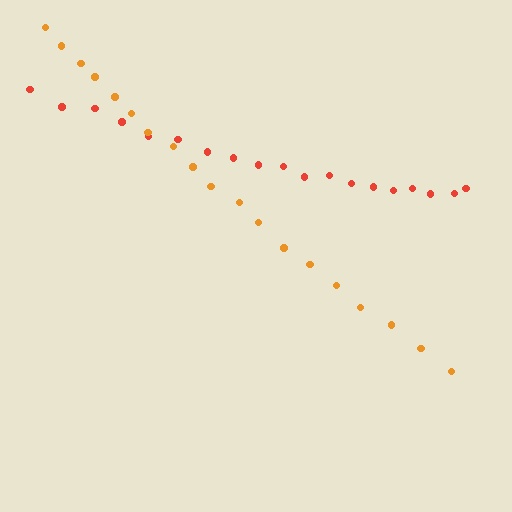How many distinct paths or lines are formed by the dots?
There are 2 distinct paths.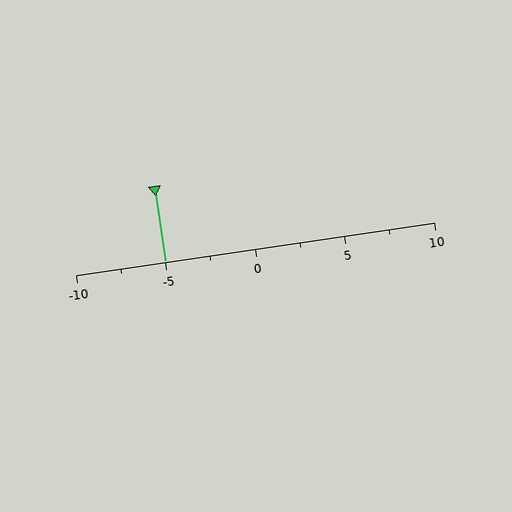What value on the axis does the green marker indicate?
The marker indicates approximately -5.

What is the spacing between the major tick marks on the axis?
The major ticks are spaced 5 apart.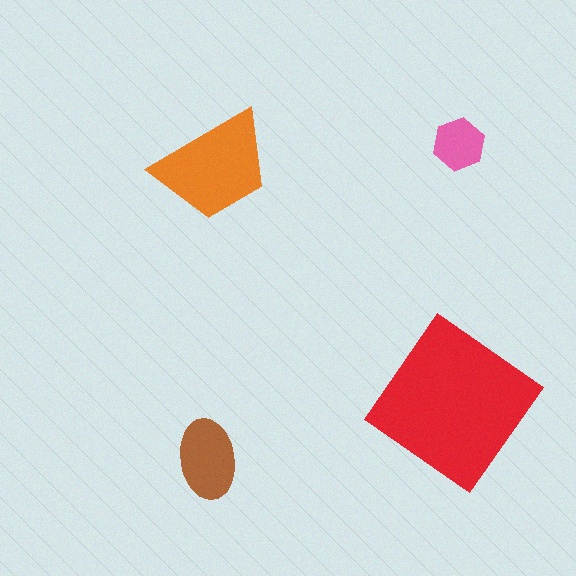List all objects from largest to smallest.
The red diamond, the orange trapezoid, the brown ellipse, the pink hexagon.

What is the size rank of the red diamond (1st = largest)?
1st.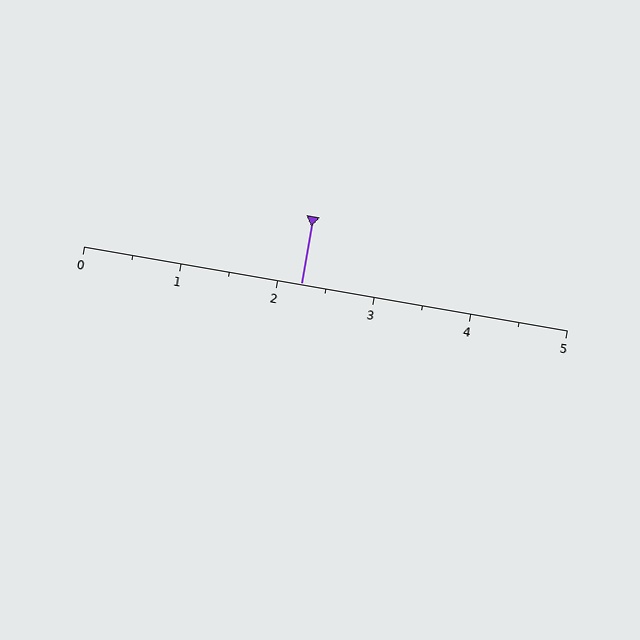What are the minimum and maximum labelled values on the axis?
The axis runs from 0 to 5.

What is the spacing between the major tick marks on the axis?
The major ticks are spaced 1 apart.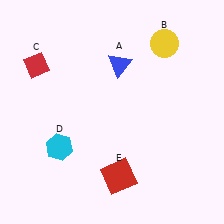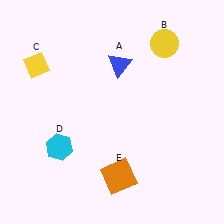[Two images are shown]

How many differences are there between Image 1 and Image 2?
There are 2 differences between the two images.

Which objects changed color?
C changed from red to yellow. E changed from red to orange.